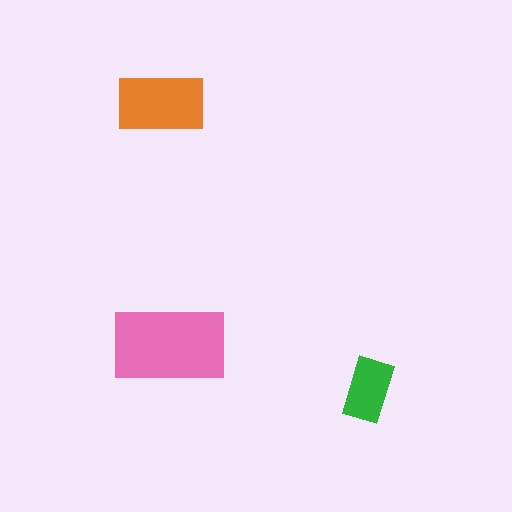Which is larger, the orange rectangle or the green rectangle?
The orange one.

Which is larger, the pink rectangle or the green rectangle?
The pink one.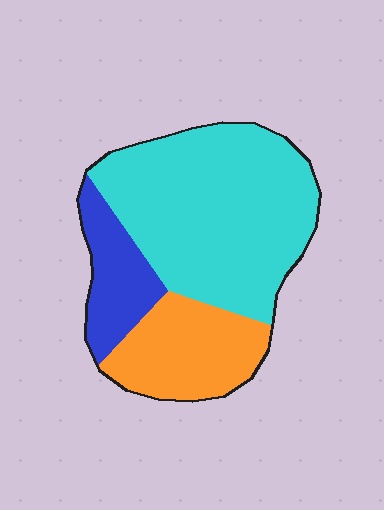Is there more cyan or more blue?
Cyan.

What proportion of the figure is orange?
Orange covers 24% of the figure.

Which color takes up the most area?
Cyan, at roughly 60%.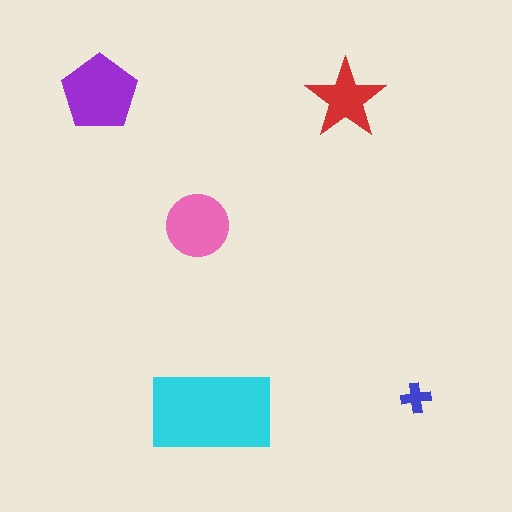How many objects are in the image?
There are 5 objects in the image.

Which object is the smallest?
The blue cross.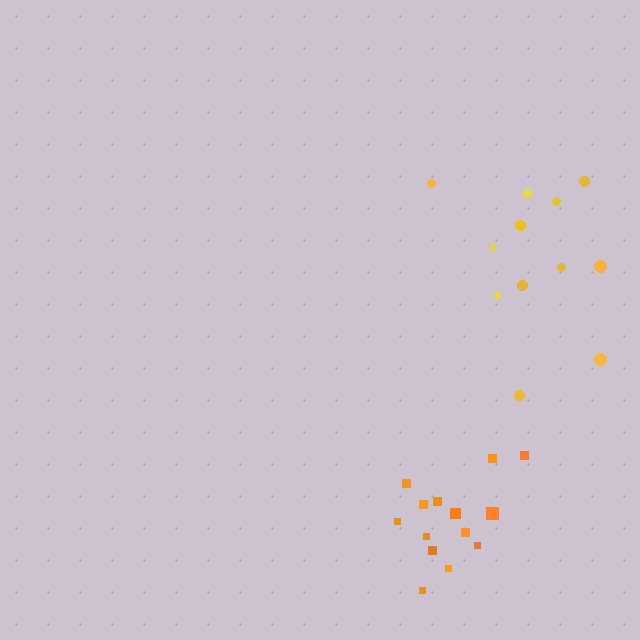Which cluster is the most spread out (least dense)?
Yellow.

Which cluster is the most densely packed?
Orange.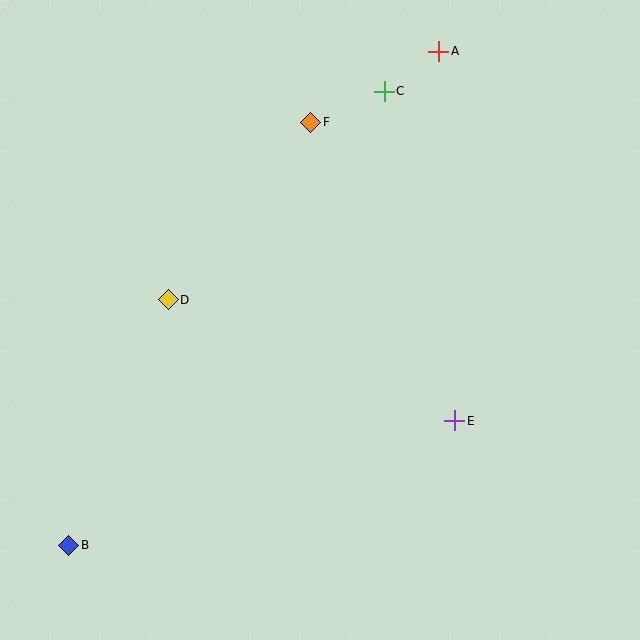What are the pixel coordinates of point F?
Point F is at (311, 122).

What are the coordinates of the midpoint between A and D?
The midpoint between A and D is at (303, 175).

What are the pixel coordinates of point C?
Point C is at (384, 91).